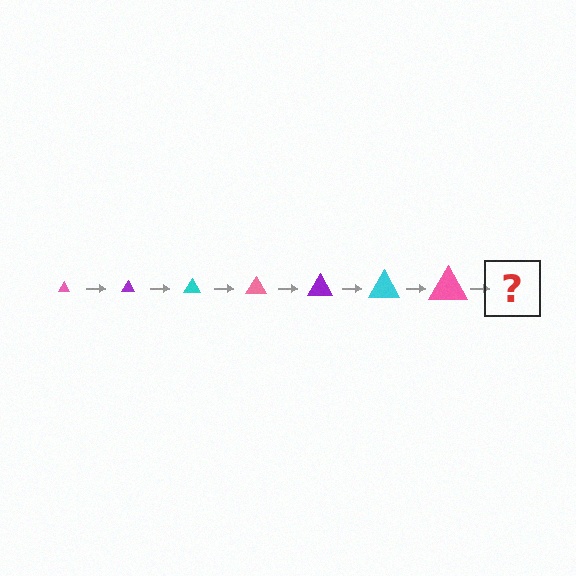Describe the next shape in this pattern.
It should be a purple triangle, larger than the previous one.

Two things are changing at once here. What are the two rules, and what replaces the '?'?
The two rules are that the triangle grows larger each step and the color cycles through pink, purple, and cyan. The '?' should be a purple triangle, larger than the previous one.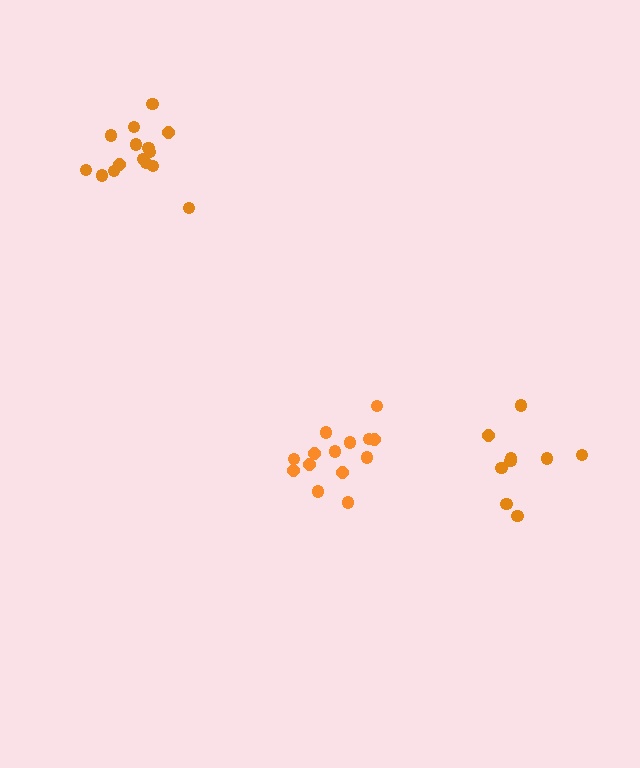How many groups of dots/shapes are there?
There are 3 groups.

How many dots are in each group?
Group 1: 15 dots, Group 2: 9 dots, Group 3: 14 dots (38 total).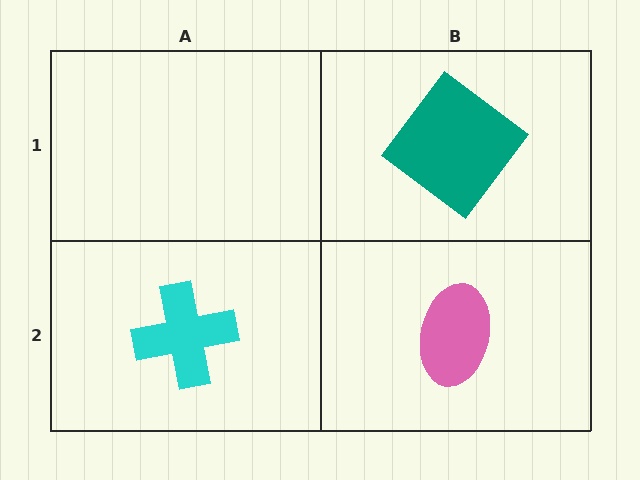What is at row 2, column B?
A pink ellipse.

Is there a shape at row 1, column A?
No, that cell is empty.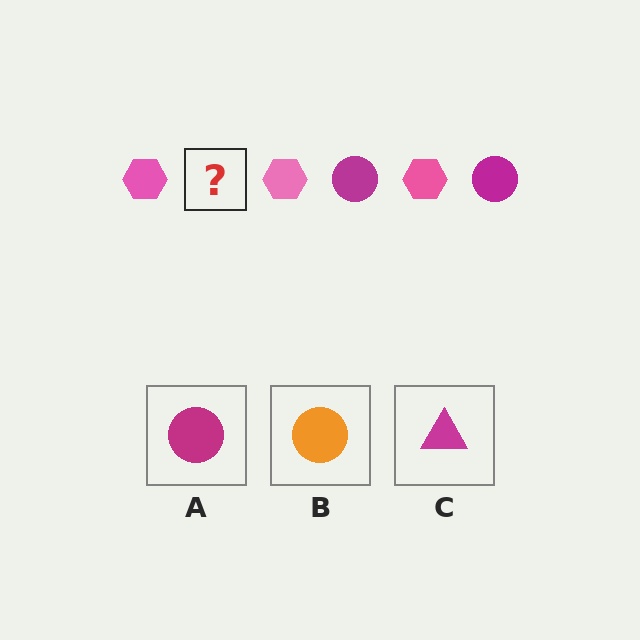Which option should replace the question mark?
Option A.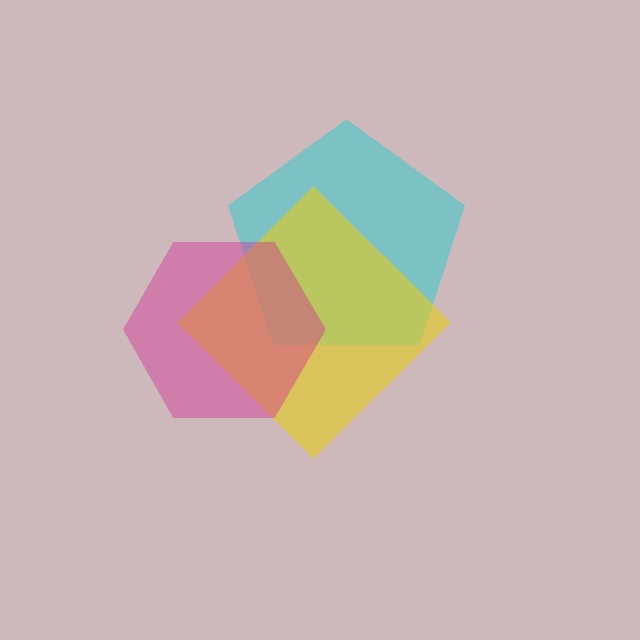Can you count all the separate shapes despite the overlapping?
Yes, there are 3 separate shapes.